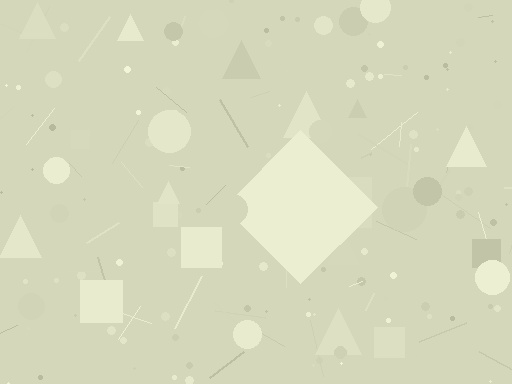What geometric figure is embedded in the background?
A diamond is embedded in the background.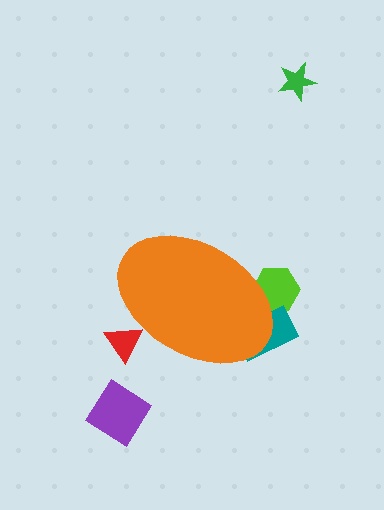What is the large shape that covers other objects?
An orange ellipse.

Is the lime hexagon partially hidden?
Yes, the lime hexagon is partially hidden behind the orange ellipse.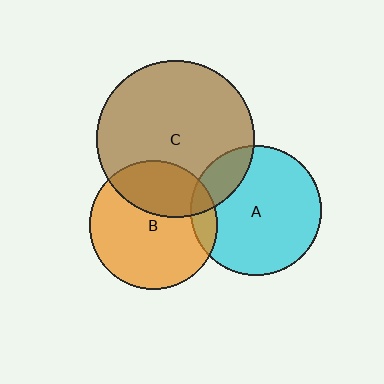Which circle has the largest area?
Circle C (brown).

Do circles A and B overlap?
Yes.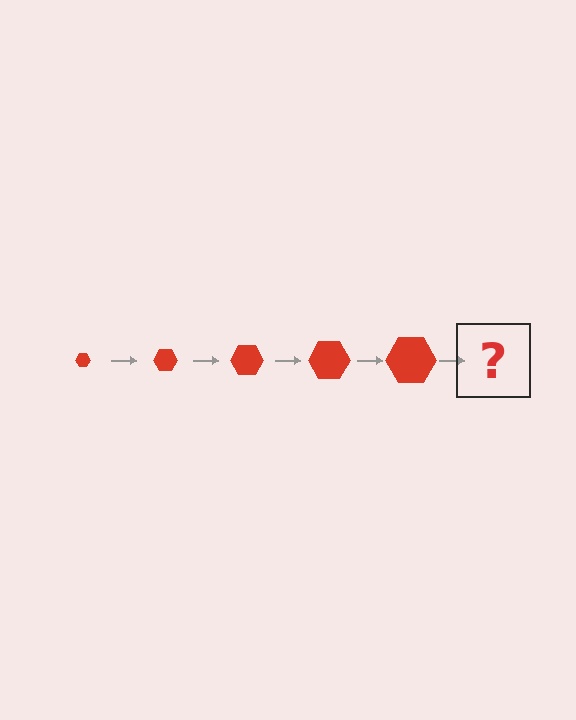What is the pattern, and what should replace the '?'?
The pattern is that the hexagon gets progressively larger each step. The '?' should be a red hexagon, larger than the previous one.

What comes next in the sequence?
The next element should be a red hexagon, larger than the previous one.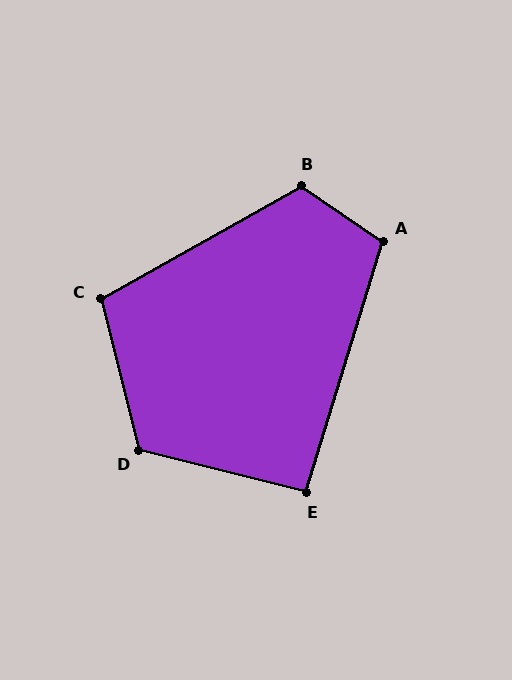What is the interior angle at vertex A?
Approximately 107 degrees (obtuse).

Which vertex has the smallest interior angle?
E, at approximately 93 degrees.